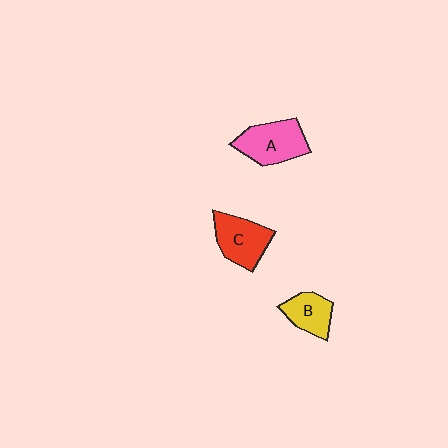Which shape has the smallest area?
Shape B (yellow).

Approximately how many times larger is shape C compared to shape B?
Approximately 1.4 times.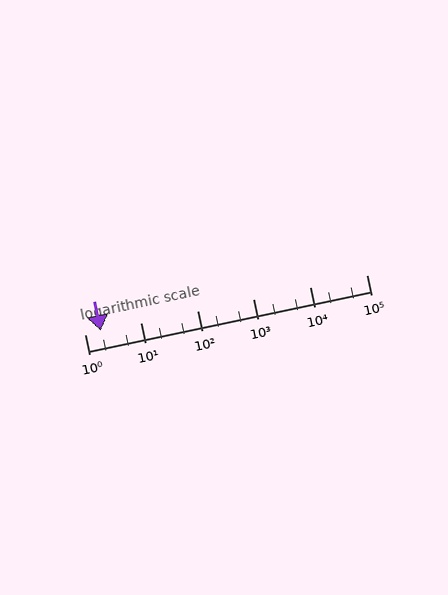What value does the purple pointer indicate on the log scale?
The pointer indicates approximately 1.9.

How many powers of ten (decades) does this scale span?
The scale spans 5 decades, from 1 to 100000.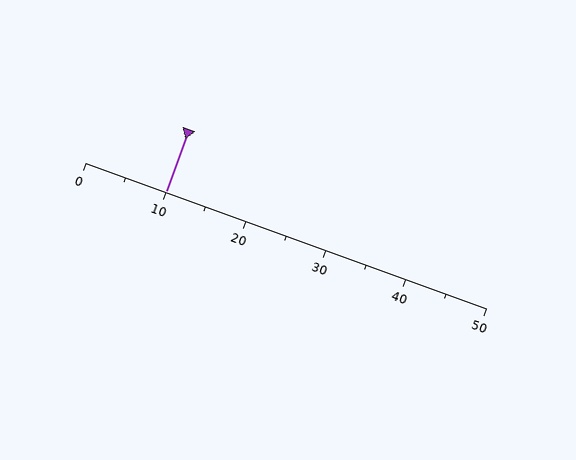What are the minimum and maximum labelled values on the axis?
The axis runs from 0 to 50.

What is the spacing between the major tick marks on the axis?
The major ticks are spaced 10 apart.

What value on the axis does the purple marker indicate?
The marker indicates approximately 10.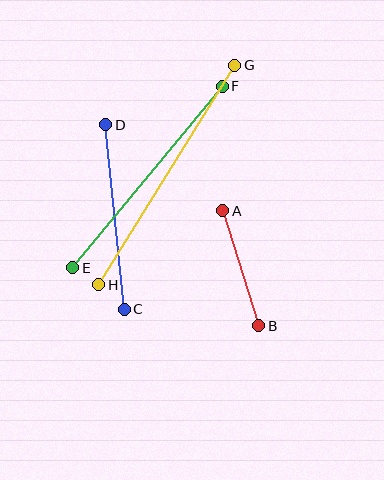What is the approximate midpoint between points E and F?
The midpoint is at approximately (148, 177) pixels.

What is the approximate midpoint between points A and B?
The midpoint is at approximately (241, 268) pixels.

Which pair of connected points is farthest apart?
Points G and H are farthest apart.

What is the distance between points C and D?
The distance is approximately 186 pixels.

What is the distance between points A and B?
The distance is approximately 120 pixels.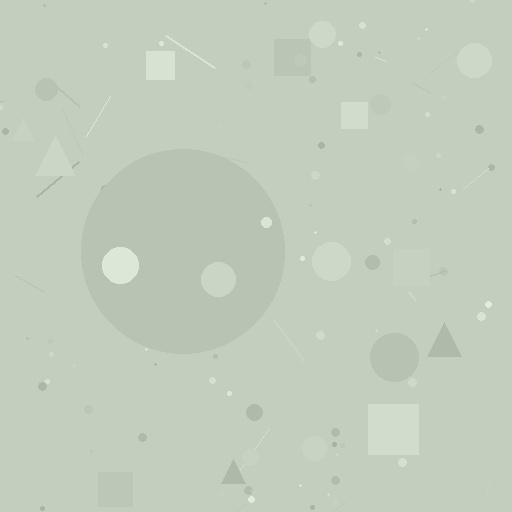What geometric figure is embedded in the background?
A circle is embedded in the background.